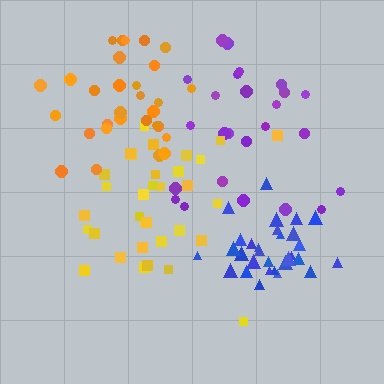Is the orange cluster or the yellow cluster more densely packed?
Orange.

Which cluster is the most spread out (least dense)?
Purple.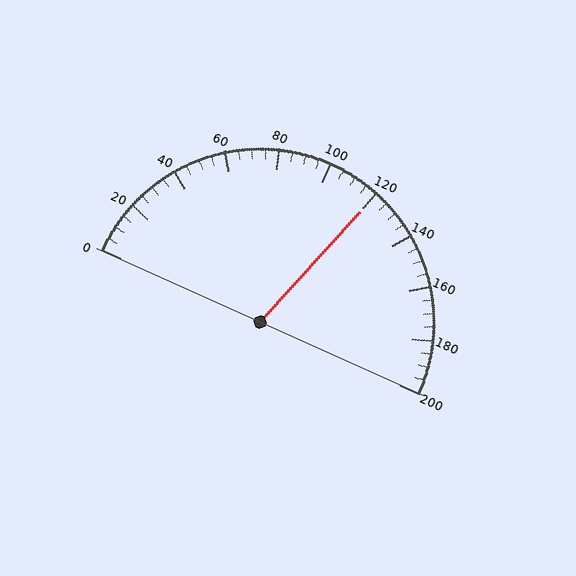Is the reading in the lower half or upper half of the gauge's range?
The reading is in the upper half of the range (0 to 200).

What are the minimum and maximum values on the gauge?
The gauge ranges from 0 to 200.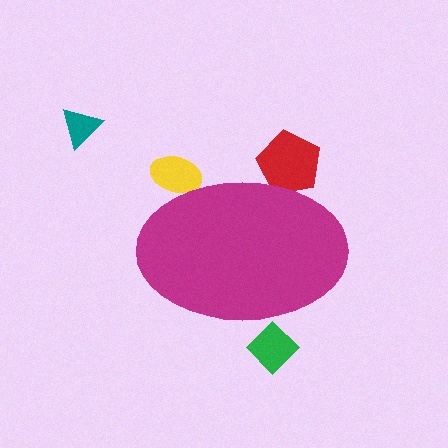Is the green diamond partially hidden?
Yes, the green diamond is partially hidden behind the magenta ellipse.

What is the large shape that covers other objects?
A magenta ellipse.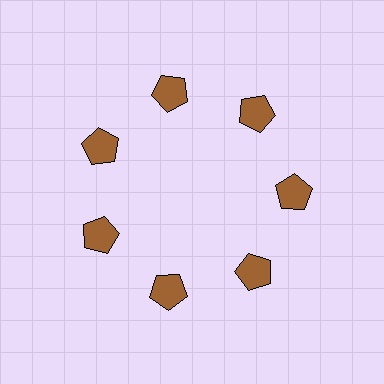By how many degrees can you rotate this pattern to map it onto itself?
The pattern maps onto itself every 51 degrees of rotation.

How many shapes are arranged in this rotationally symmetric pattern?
There are 7 shapes, arranged in 7 groups of 1.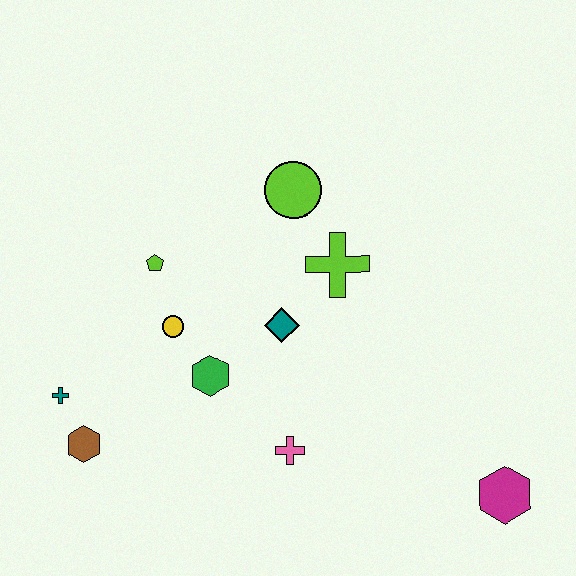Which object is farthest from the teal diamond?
The magenta hexagon is farthest from the teal diamond.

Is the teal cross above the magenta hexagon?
Yes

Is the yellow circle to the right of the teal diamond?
No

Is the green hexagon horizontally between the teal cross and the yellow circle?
No